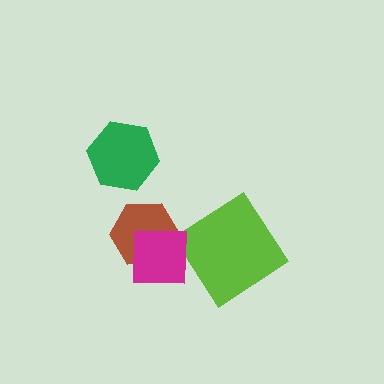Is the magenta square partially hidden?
No, no other shape covers it.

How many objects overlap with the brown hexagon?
1 object overlaps with the brown hexagon.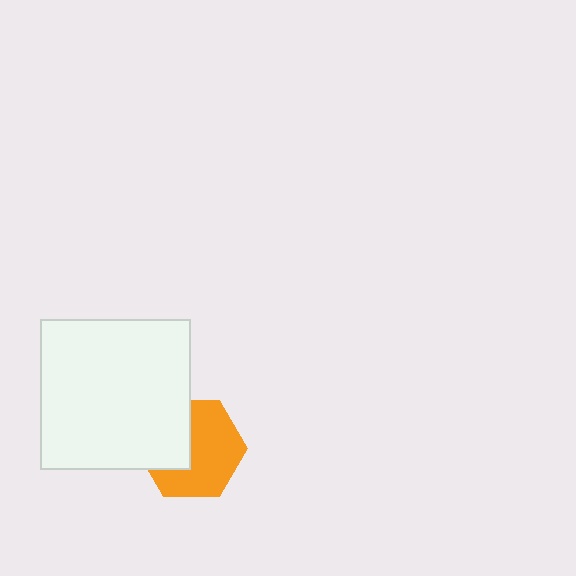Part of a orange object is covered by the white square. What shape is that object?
It is a hexagon.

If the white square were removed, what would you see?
You would see the complete orange hexagon.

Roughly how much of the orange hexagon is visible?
About half of it is visible (roughly 62%).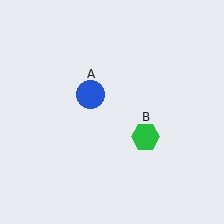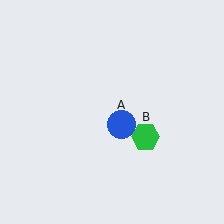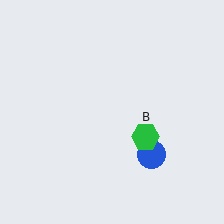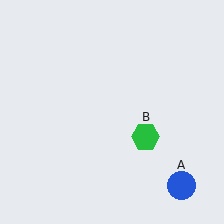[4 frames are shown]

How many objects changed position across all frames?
1 object changed position: blue circle (object A).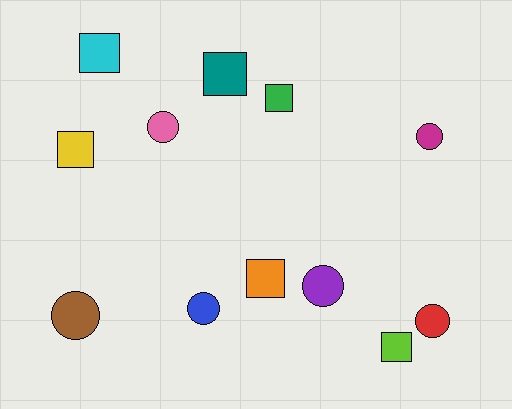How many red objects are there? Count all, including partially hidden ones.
There is 1 red object.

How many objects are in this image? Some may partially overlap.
There are 12 objects.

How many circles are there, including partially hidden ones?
There are 6 circles.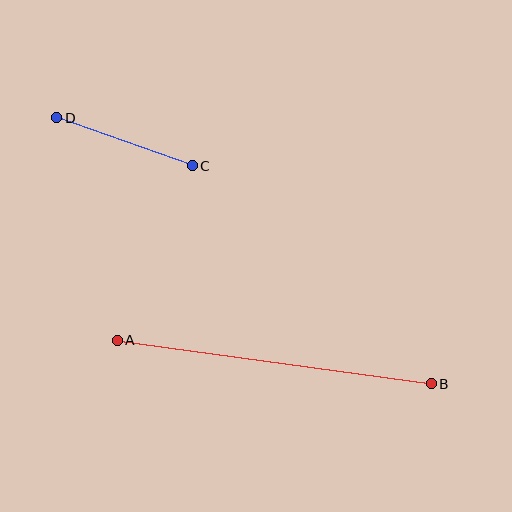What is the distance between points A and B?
The distance is approximately 317 pixels.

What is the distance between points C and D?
The distance is approximately 144 pixels.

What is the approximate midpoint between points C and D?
The midpoint is at approximately (124, 142) pixels.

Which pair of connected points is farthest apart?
Points A and B are farthest apart.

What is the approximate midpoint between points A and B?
The midpoint is at approximately (274, 362) pixels.